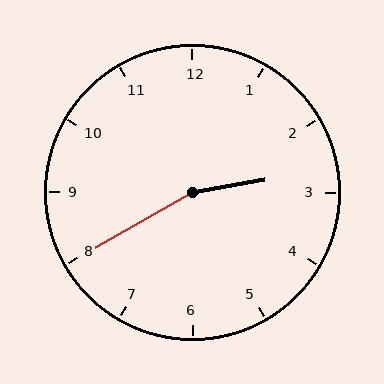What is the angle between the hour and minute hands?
Approximately 160 degrees.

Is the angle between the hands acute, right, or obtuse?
It is obtuse.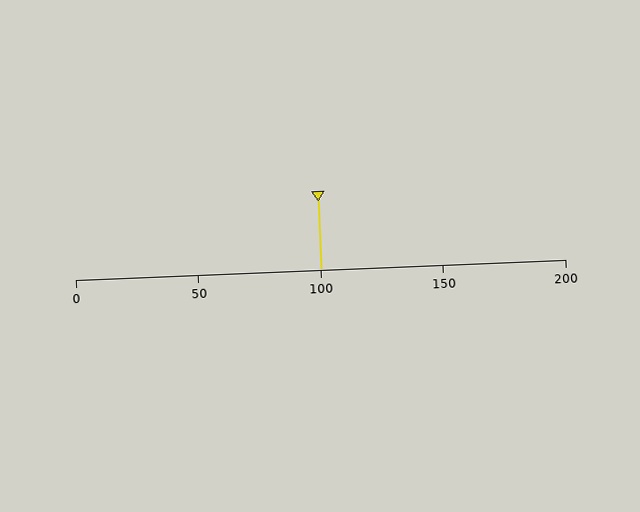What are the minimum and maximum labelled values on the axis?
The axis runs from 0 to 200.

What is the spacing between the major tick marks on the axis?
The major ticks are spaced 50 apart.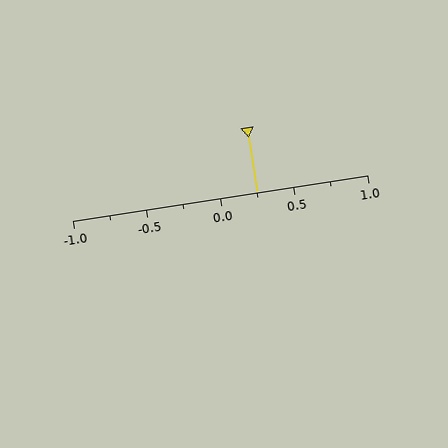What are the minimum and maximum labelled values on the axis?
The axis runs from -1.0 to 1.0.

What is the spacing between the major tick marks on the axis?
The major ticks are spaced 0.5 apart.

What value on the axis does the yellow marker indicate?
The marker indicates approximately 0.25.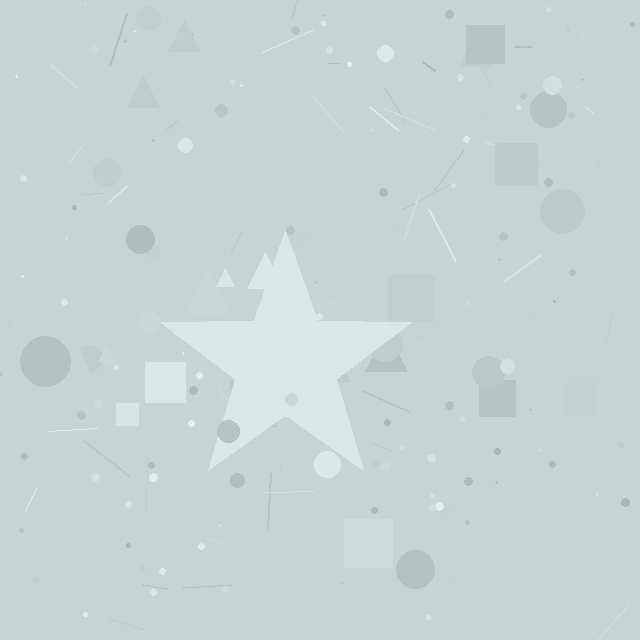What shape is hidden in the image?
A star is hidden in the image.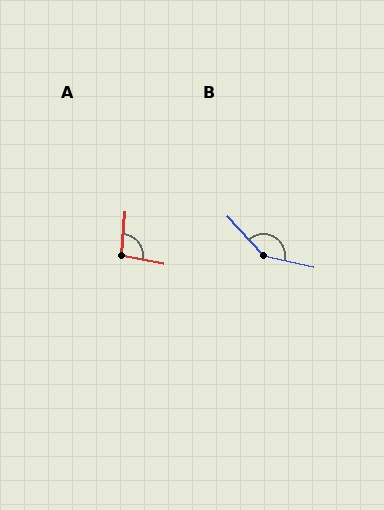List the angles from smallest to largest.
A (97°), B (146°).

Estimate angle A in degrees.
Approximately 97 degrees.